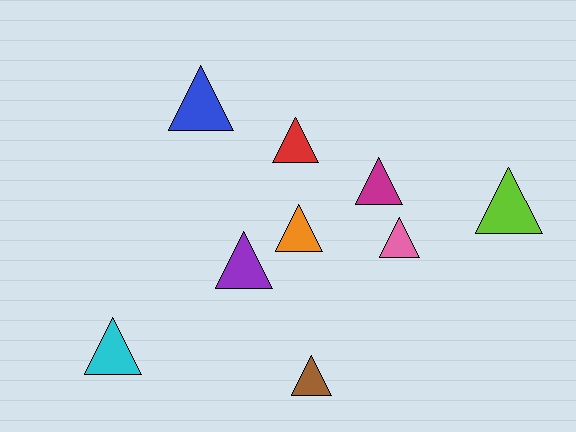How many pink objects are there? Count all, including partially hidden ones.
There is 1 pink object.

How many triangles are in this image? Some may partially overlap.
There are 9 triangles.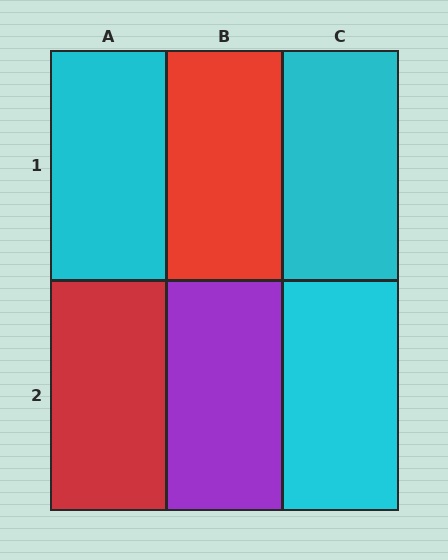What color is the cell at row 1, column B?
Red.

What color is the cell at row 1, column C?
Cyan.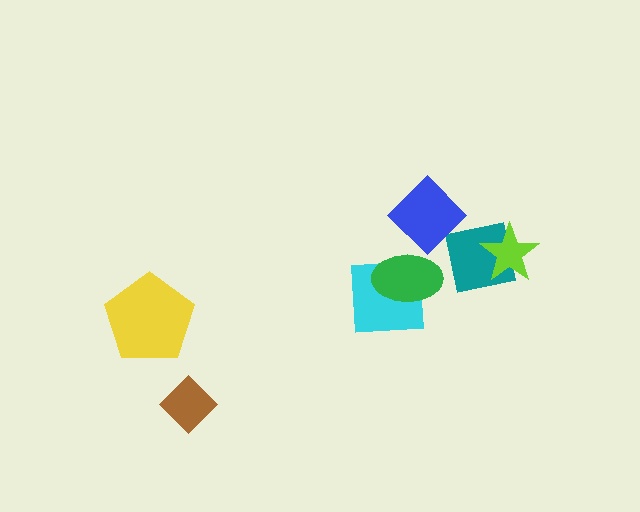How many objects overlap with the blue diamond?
1 object overlaps with the blue diamond.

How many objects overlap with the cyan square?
1 object overlaps with the cyan square.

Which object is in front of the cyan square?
The green ellipse is in front of the cyan square.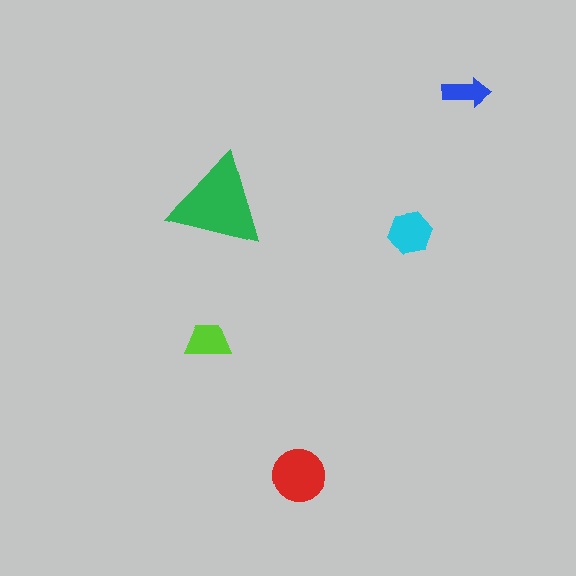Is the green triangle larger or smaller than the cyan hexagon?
Larger.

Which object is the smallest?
The blue arrow.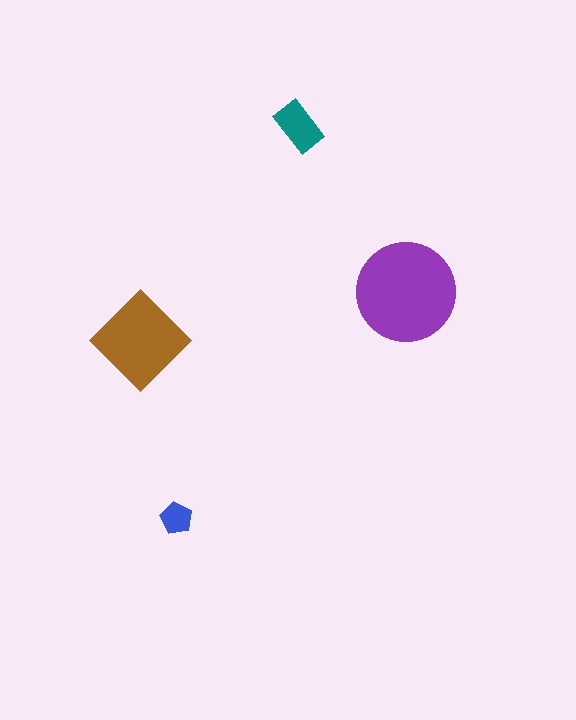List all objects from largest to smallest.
The purple circle, the brown diamond, the teal rectangle, the blue pentagon.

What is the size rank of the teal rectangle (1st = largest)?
3rd.